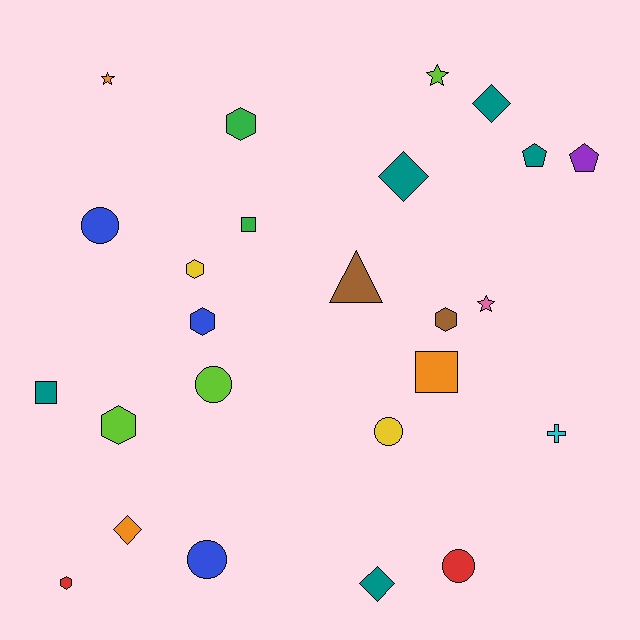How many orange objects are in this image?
There are 3 orange objects.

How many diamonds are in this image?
There are 4 diamonds.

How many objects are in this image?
There are 25 objects.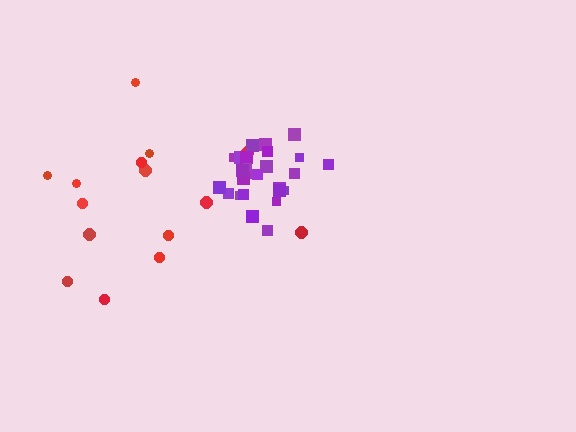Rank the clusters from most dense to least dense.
purple, red.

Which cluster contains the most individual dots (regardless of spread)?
Purple (26).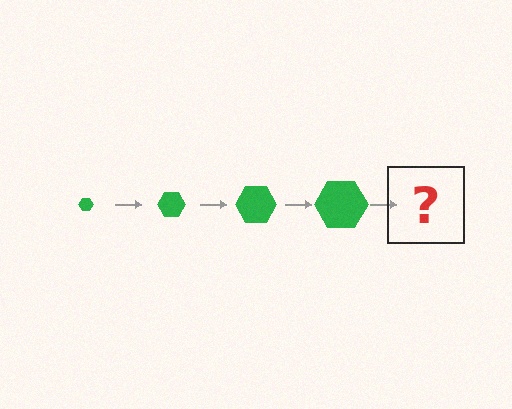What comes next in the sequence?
The next element should be a green hexagon, larger than the previous one.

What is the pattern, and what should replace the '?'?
The pattern is that the hexagon gets progressively larger each step. The '?' should be a green hexagon, larger than the previous one.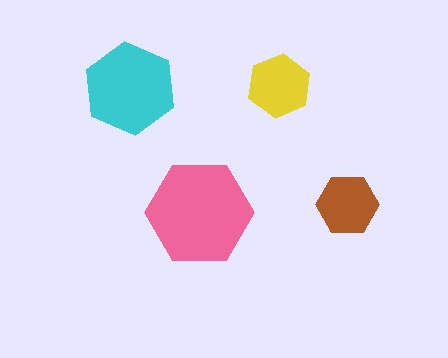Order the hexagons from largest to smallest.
the pink one, the cyan one, the yellow one, the brown one.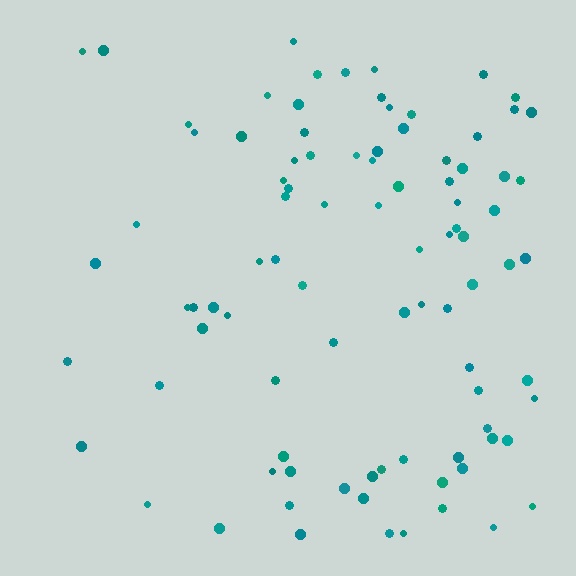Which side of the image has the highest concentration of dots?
The right.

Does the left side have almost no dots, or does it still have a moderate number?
Still a moderate number, just noticeably fewer than the right.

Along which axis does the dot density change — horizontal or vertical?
Horizontal.